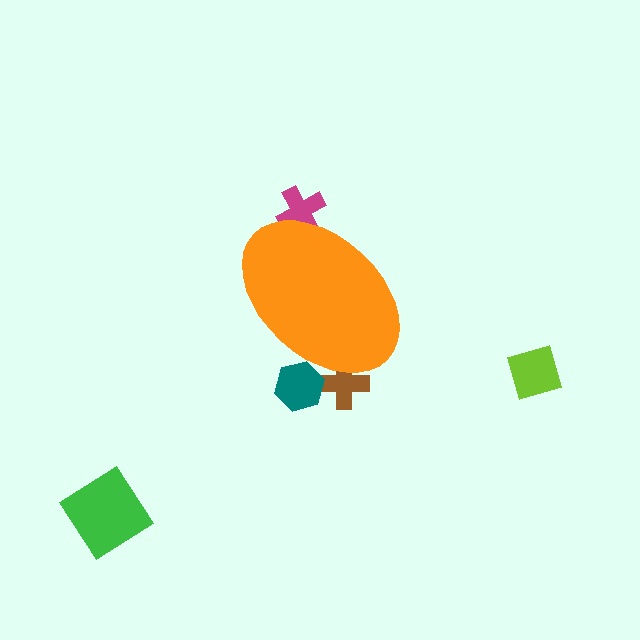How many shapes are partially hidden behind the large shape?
3 shapes are partially hidden.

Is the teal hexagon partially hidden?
Yes, the teal hexagon is partially hidden behind the orange ellipse.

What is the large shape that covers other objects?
An orange ellipse.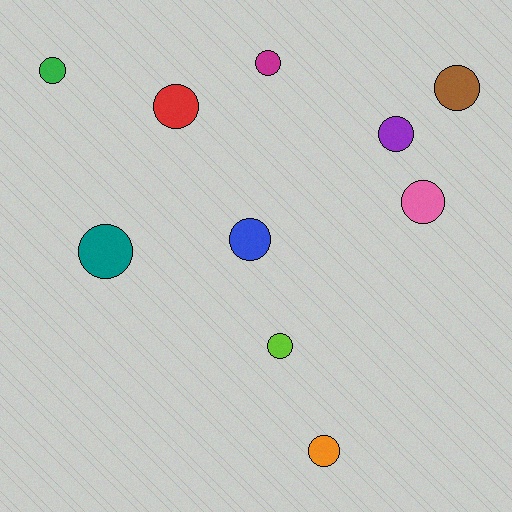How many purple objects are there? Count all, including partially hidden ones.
There is 1 purple object.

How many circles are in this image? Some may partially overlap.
There are 10 circles.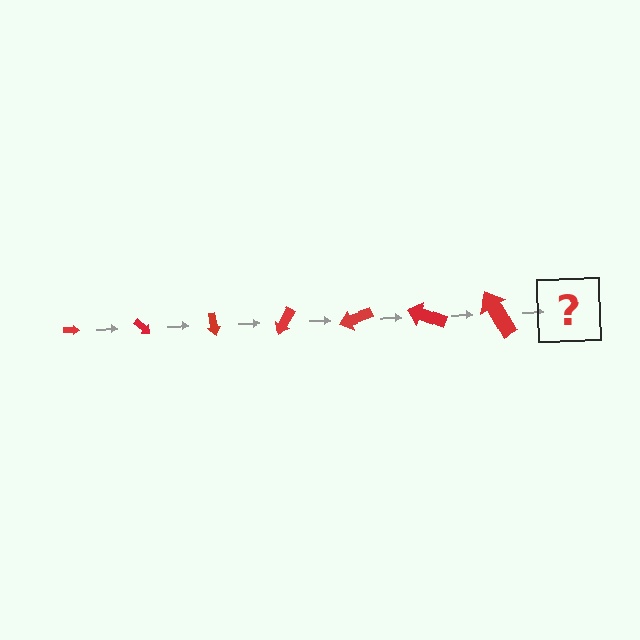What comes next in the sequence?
The next element should be an arrow, larger than the previous one and rotated 280 degrees from the start.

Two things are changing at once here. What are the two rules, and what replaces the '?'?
The two rules are that the arrow grows larger each step and it rotates 40 degrees each step. The '?' should be an arrow, larger than the previous one and rotated 280 degrees from the start.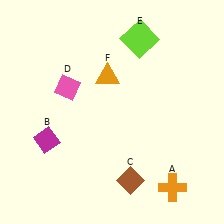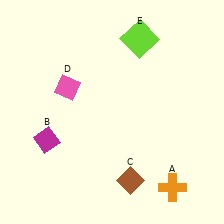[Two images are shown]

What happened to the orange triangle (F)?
The orange triangle (F) was removed in Image 2. It was in the top-left area of Image 1.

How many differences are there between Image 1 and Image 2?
There is 1 difference between the two images.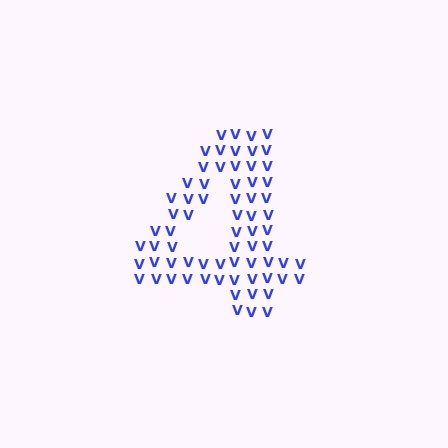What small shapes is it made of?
It is made of small letter V's.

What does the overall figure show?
The overall figure shows the digit 4.